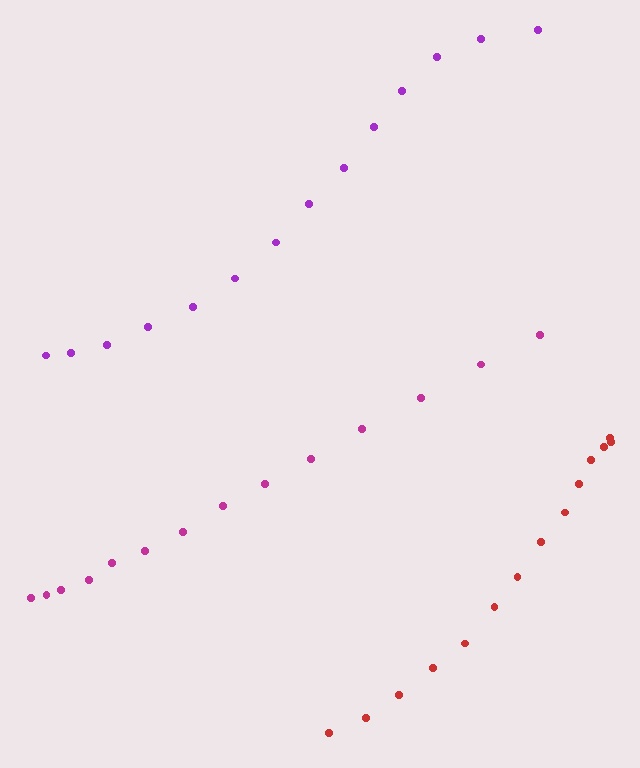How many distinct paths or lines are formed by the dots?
There are 3 distinct paths.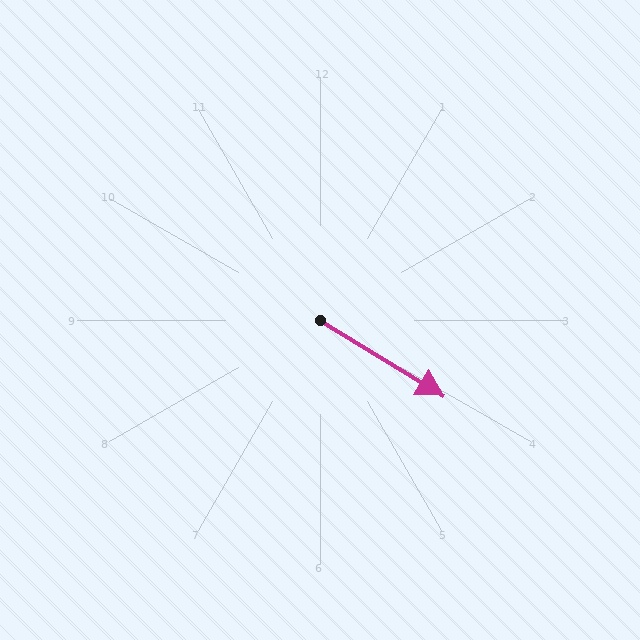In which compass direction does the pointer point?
Southeast.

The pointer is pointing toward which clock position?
Roughly 4 o'clock.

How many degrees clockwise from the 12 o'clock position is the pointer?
Approximately 121 degrees.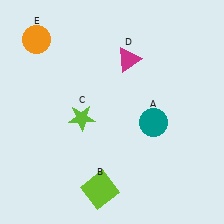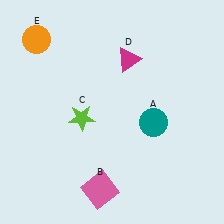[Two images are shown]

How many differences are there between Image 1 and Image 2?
There is 1 difference between the two images.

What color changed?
The square (B) changed from lime in Image 1 to pink in Image 2.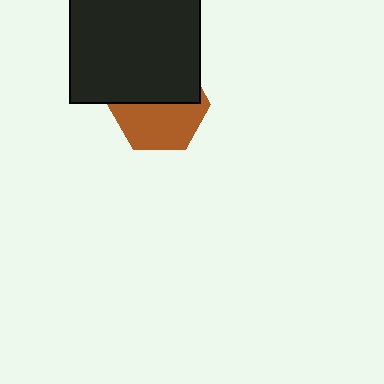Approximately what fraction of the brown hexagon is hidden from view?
Roughly 48% of the brown hexagon is hidden behind the black square.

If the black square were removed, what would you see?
You would see the complete brown hexagon.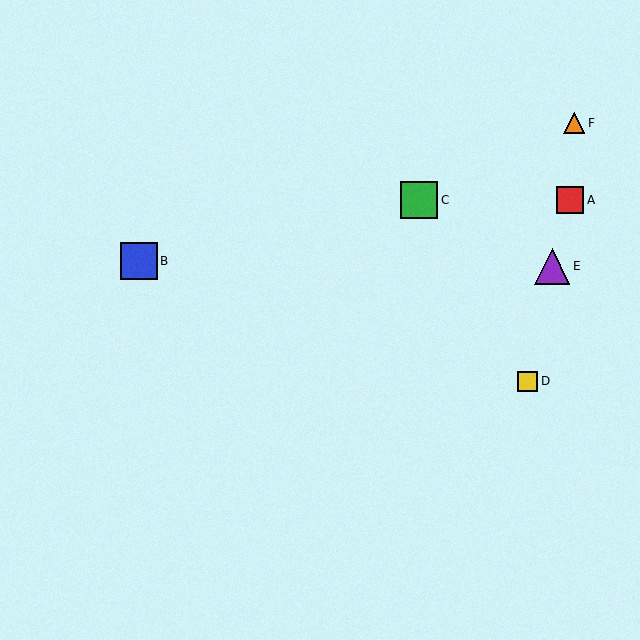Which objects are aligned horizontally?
Objects A, C are aligned horizontally.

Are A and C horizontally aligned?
Yes, both are at y≈200.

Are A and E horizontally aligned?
No, A is at y≈200 and E is at y≈266.